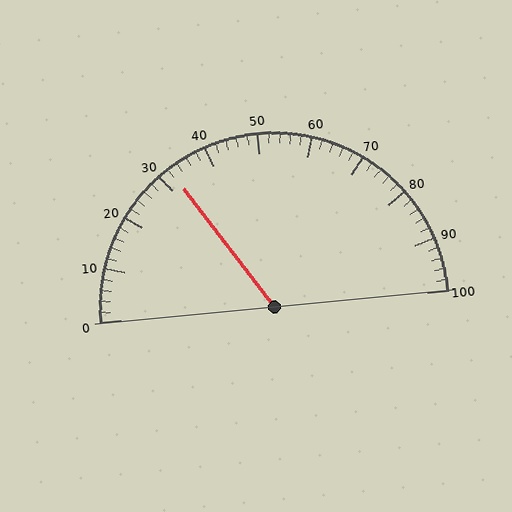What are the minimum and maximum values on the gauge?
The gauge ranges from 0 to 100.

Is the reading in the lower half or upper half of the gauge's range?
The reading is in the lower half of the range (0 to 100).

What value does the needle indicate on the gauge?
The needle indicates approximately 32.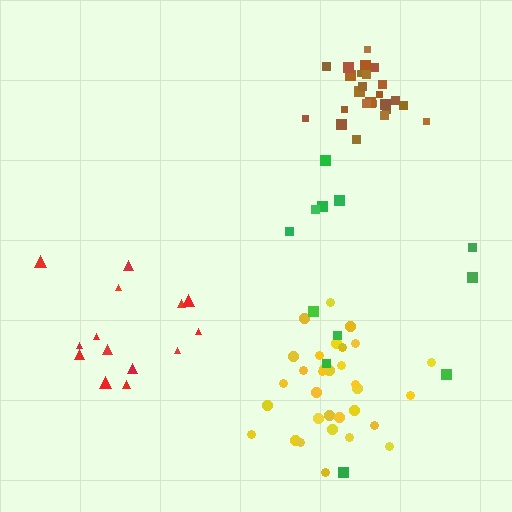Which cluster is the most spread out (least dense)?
Green.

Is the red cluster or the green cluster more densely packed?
Red.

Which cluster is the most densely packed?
Brown.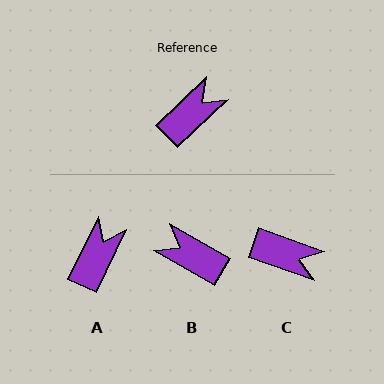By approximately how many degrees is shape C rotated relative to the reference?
Approximately 63 degrees clockwise.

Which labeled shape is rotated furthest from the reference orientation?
B, about 107 degrees away.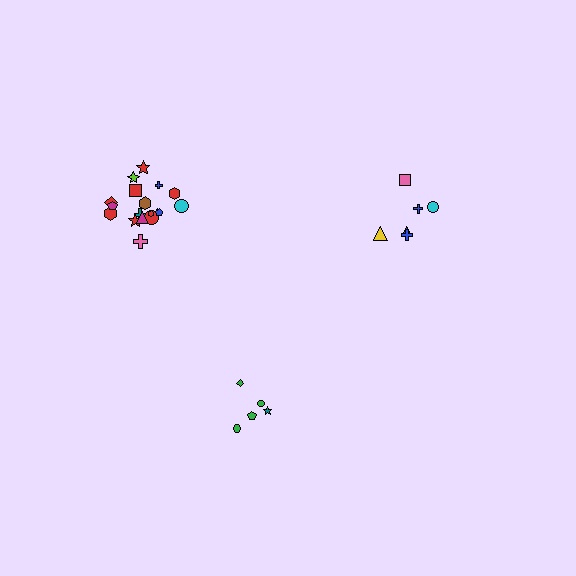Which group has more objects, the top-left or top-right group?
The top-left group.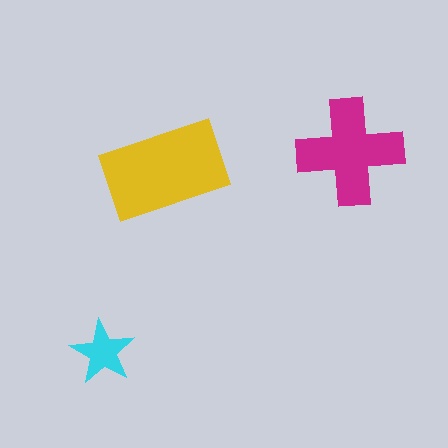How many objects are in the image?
There are 3 objects in the image.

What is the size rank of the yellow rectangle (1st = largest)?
1st.